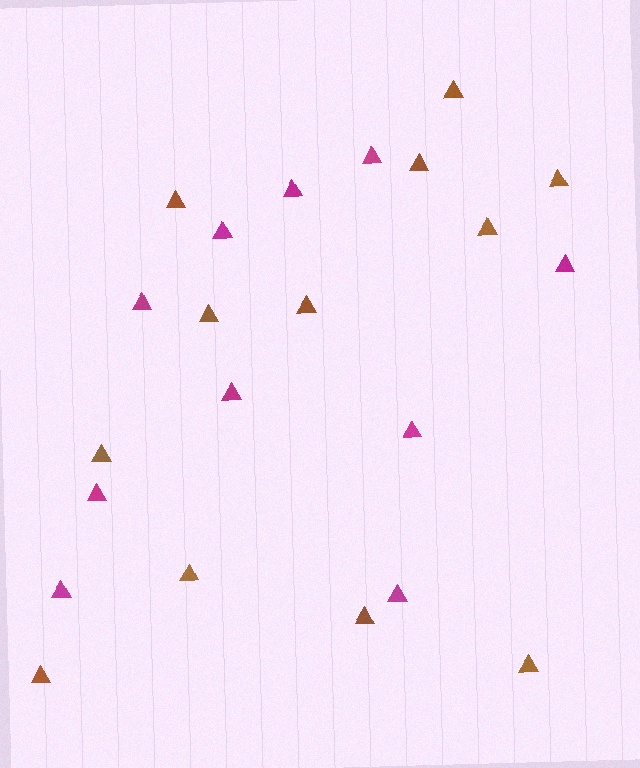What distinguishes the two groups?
There are 2 groups: one group of brown triangles (12) and one group of magenta triangles (10).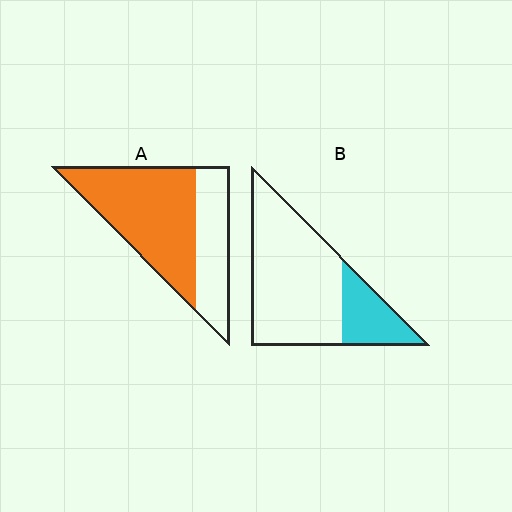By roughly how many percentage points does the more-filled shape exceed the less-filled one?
By roughly 40 percentage points (A over B).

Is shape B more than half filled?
No.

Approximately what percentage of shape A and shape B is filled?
A is approximately 65% and B is approximately 25%.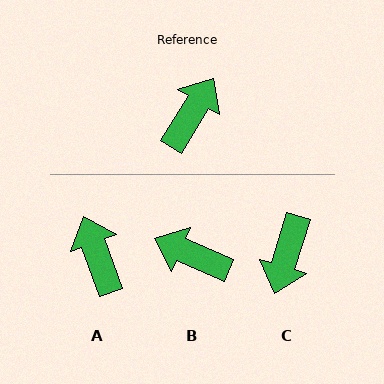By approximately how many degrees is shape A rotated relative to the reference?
Approximately 51 degrees counter-clockwise.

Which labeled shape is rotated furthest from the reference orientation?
C, about 165 degrees away.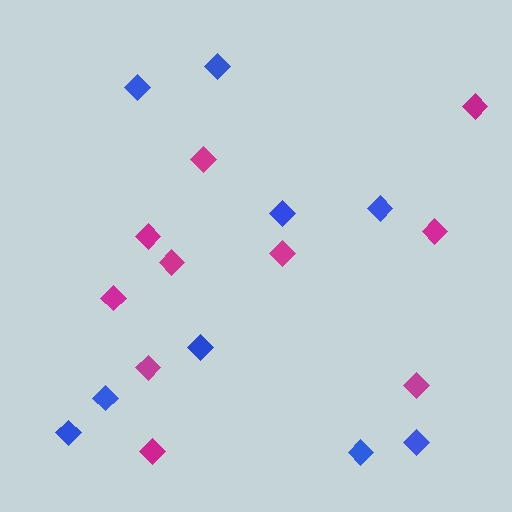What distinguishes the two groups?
There are 2 groups: one group of blue diamonds (9) and one group of magenta diamonds (10).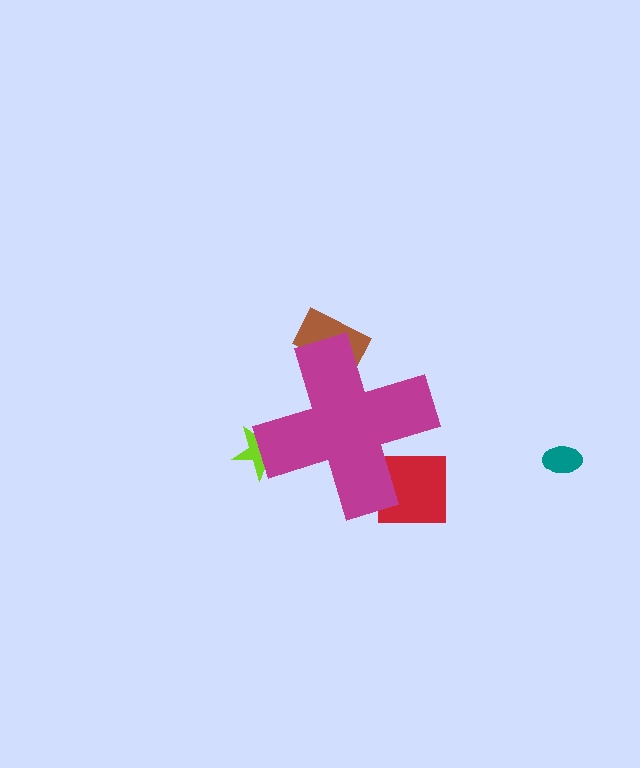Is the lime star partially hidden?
Yes, the lime star is partially hidden behind the magenta cross.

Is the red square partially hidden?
Yes, the red square is partially hidden behind the magenta cross.